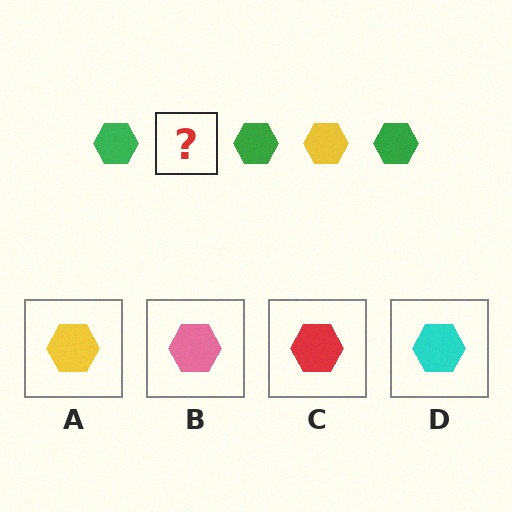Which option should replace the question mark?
Option A.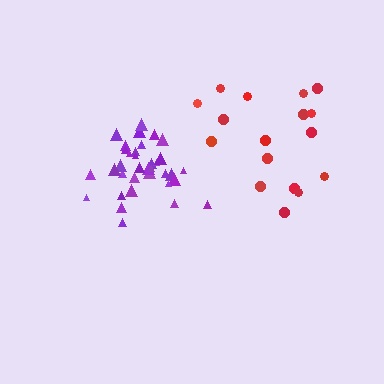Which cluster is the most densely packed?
Purple.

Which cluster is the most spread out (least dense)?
Red.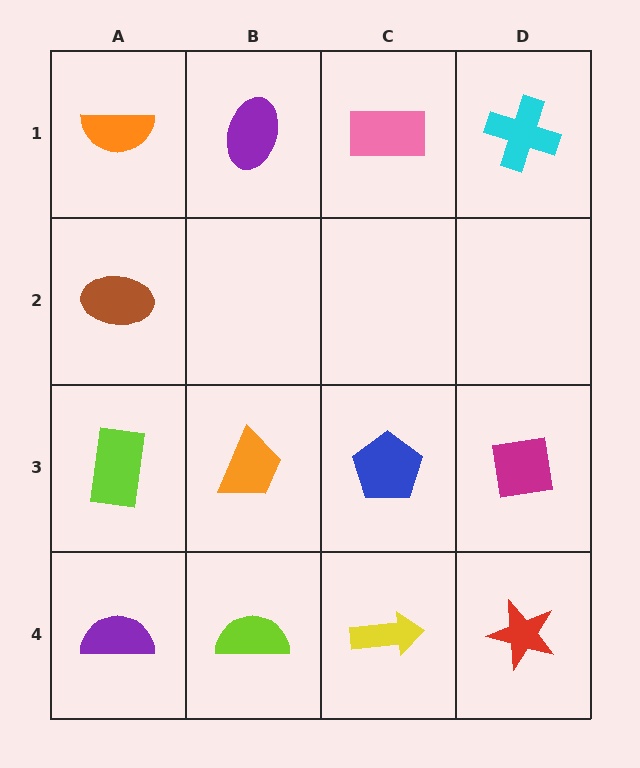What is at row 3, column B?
An orange trapezoid.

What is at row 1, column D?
A cyan cross.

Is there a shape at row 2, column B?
No, that cell is empty.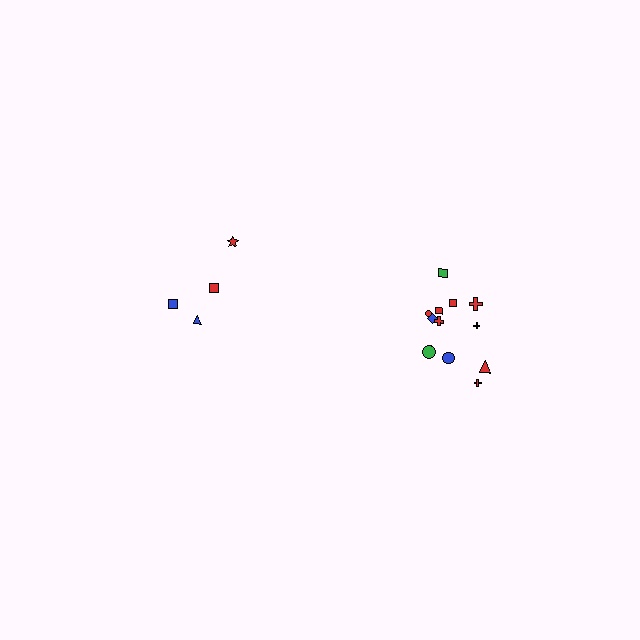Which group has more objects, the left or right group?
The right group.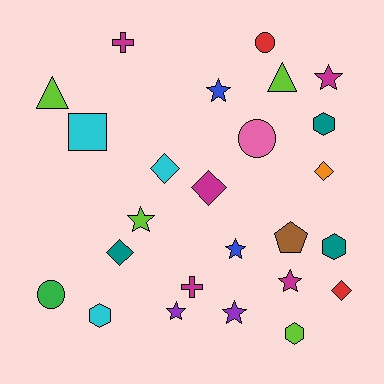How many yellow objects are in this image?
There are no yellow objects.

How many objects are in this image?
There are 25 objects.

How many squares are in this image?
There is 1 square.